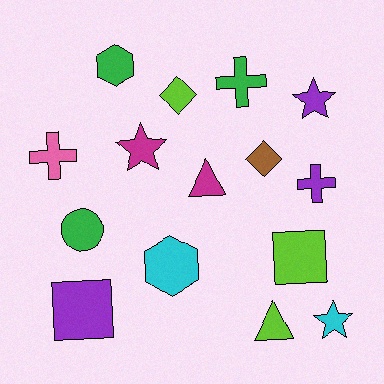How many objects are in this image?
There are 15 objects.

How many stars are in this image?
There are 3 stars.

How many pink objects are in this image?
There is 1 pink object.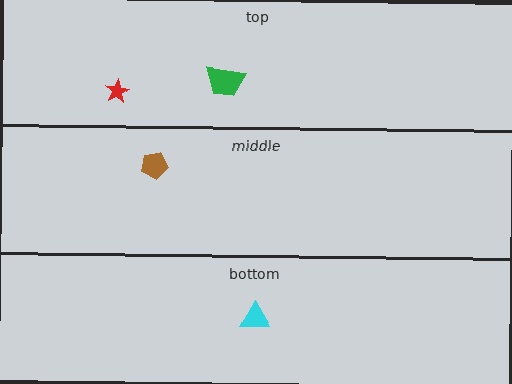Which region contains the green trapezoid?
The top region.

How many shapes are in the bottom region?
1.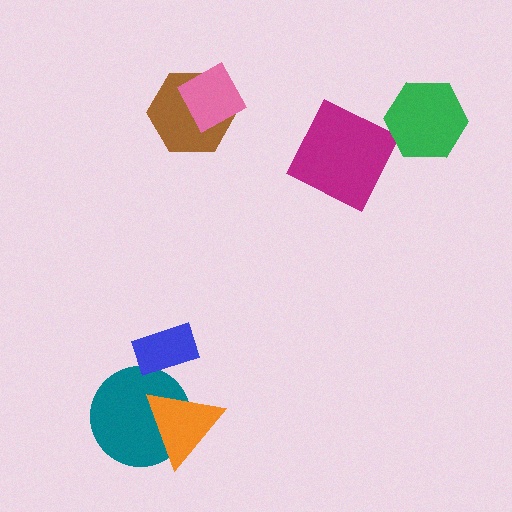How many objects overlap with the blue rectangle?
1 object overlaps with the blue rectangle.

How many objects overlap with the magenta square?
0 objects overlap with the magenta square.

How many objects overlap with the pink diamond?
1 object overlaps with the pink diamond.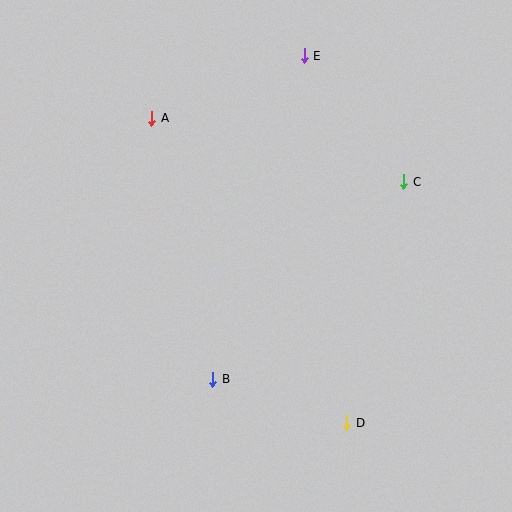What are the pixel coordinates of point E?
Point E is at (304, 56).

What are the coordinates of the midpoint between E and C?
The midpoint between E and C is at (354, 119).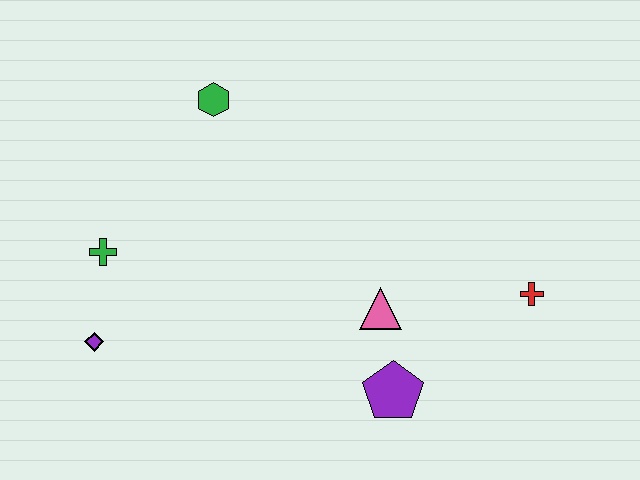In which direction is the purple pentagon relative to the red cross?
The purple pentagon is to the left of the red cross.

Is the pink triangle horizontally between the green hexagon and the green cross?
No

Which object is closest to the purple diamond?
The green cross is closest to the purple diamond.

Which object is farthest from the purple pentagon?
The green hexagon is farthest from the purple pentagon.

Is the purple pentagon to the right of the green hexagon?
Yes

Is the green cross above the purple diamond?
Yes